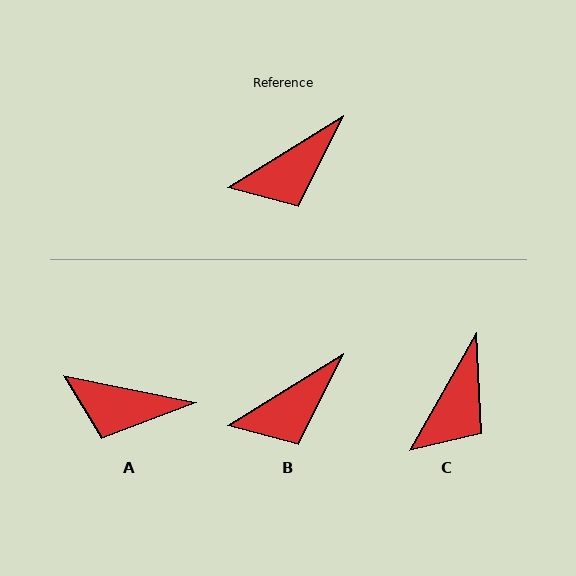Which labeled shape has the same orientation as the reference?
B.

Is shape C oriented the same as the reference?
No, it is off by about 29 degrees.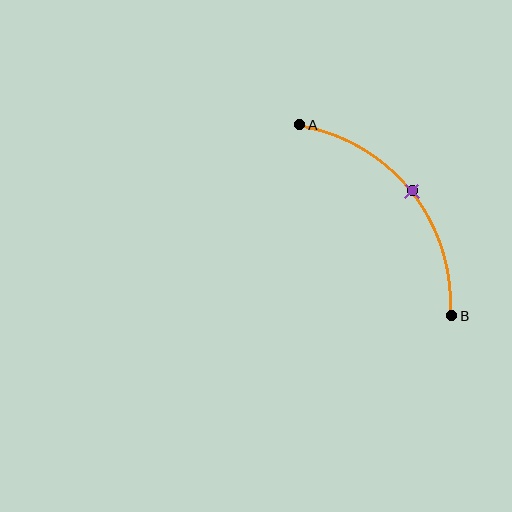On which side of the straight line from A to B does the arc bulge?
The arc bulges above and to the right of the straight line connecting A and B.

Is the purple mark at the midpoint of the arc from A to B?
Yes. The purple mark lies on the arc at equal arc-length from both A and B — it is the arc midpoint.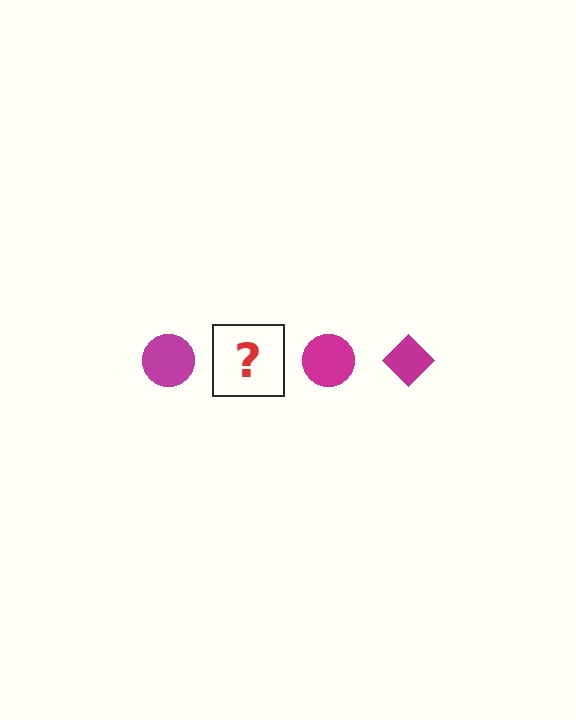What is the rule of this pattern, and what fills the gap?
The rule is that the pattern cycles through circle, diamond shapes in magenta. The gap should be filled with a magenta diamond.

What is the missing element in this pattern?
The missing element is a magenta diamond.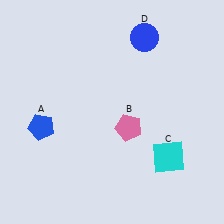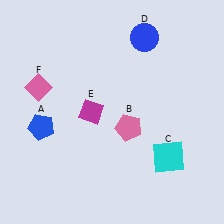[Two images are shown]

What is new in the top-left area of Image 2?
A pink diamond (F) was added in the top-left area of Image 2.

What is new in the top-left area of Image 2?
A magenta diamond (E) was added in the top-left area of Image 2.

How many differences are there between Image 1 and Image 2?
There are 2 differences between the two images.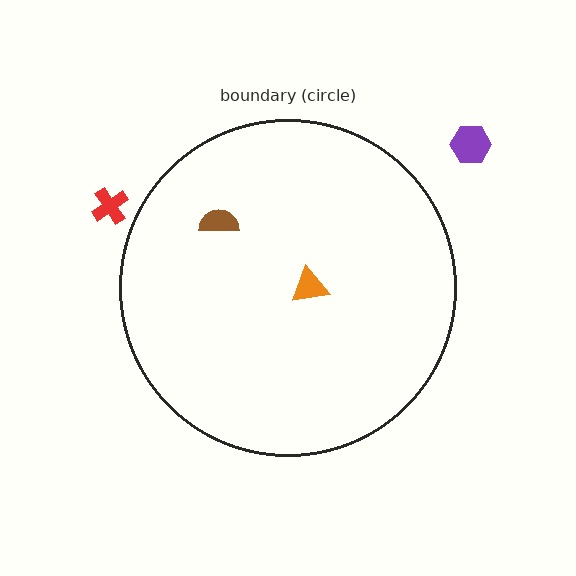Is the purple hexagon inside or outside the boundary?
Outside.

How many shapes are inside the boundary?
2 inside, 2 outside.